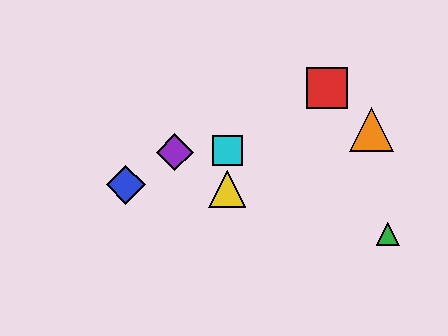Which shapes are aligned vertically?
The yellow triangle, the cyan square are aligned vertically.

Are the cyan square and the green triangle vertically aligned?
No, the cyan square is at x≈227 and the green triangle is at x≈388.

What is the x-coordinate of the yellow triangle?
The yellow triangle is at x≈227.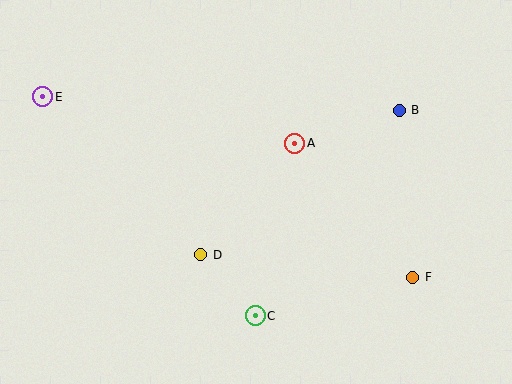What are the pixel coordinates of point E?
Point E is at (43, 97).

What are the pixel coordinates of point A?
Point A is at (295, 143).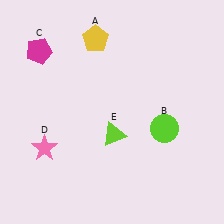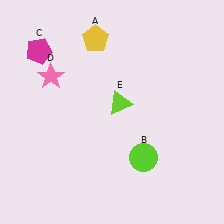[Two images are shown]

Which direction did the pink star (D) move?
The pink star (D) moved up.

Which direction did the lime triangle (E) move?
The lime triangle (E) moved up.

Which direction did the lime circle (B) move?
The lime circle (B) moved down.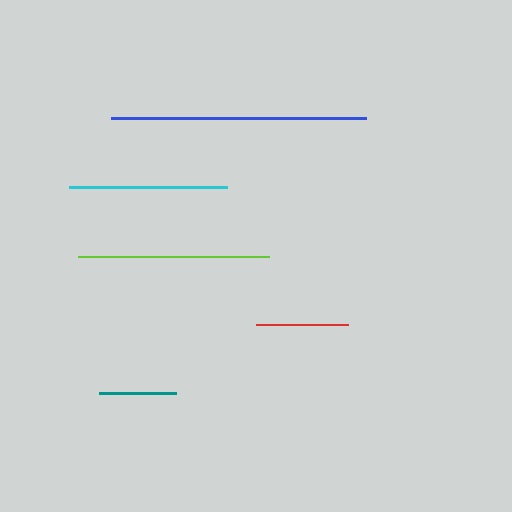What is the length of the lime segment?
The lime segment is approximately 191 pixels long.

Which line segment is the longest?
The blue line is the longest at approximately 255 pixels.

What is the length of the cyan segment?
The cyan segment is approximately 158 pixels long.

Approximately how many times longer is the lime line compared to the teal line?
The lime line is approximately 2.5 times the length of the teal line.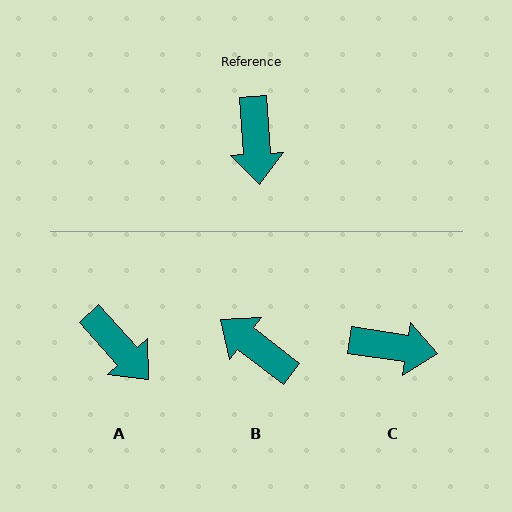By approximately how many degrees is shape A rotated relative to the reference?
Approximately 38 degrees counter-clockwise.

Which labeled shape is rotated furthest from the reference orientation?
B, about 131 degrees away.